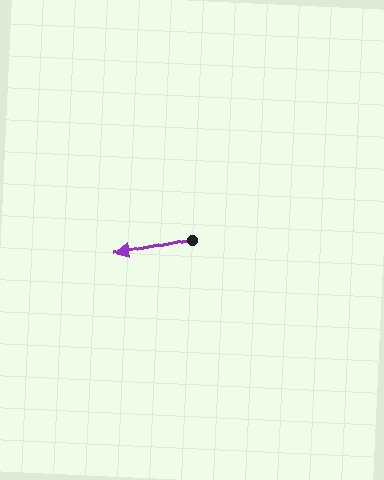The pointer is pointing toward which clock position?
Roughly 9 o'clock.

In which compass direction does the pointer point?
West.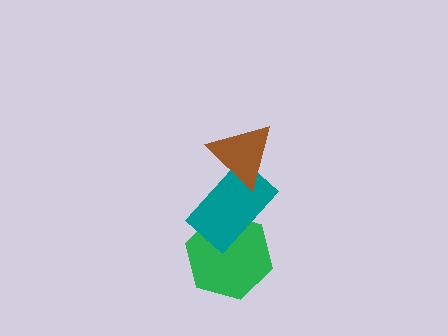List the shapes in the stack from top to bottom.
From top to bottom: the brown triangle, the teal rectangle, the green hexagon.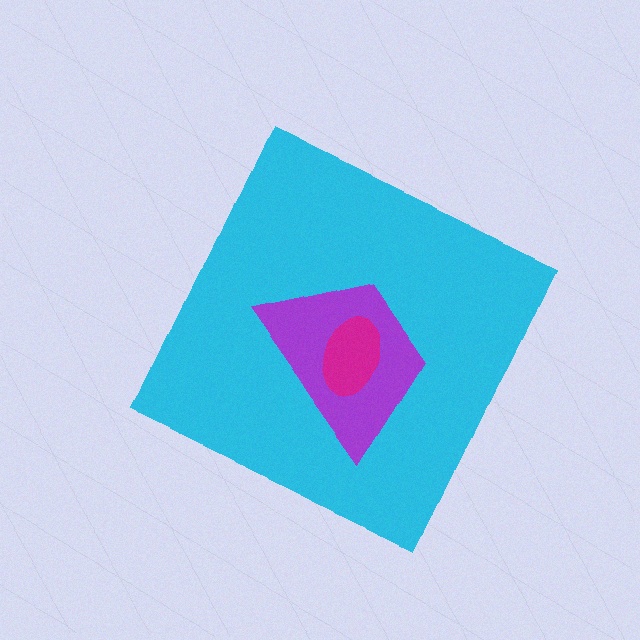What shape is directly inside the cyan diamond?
The purple trapezoid.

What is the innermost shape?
The magenta ellipse.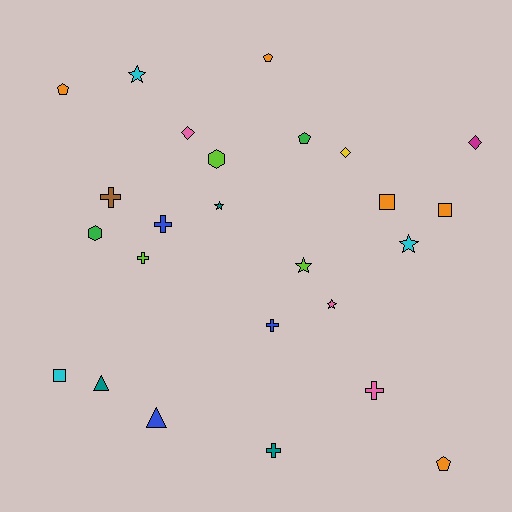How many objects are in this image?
There are 25 objects.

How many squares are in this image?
There are 3 squares.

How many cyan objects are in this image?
There are 3 cyan objects.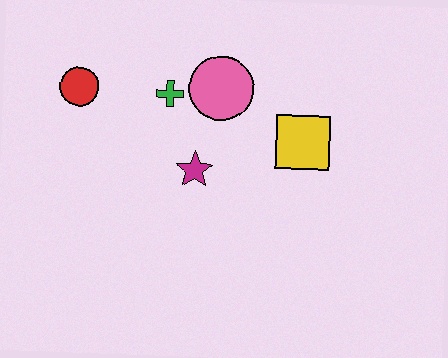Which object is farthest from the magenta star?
The red circle is farthest from the magenta star.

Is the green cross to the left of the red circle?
No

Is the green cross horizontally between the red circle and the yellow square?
Yes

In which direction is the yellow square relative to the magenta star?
The yellow square is to the right of the magenta star.